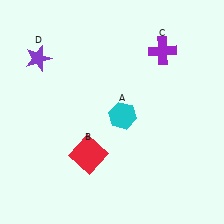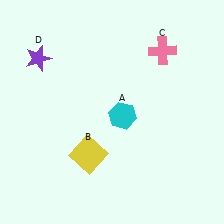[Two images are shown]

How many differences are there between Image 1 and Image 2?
There are 2 differences between the two images.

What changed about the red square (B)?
In Image 1, B is red. In Image 2, it changed to yellow.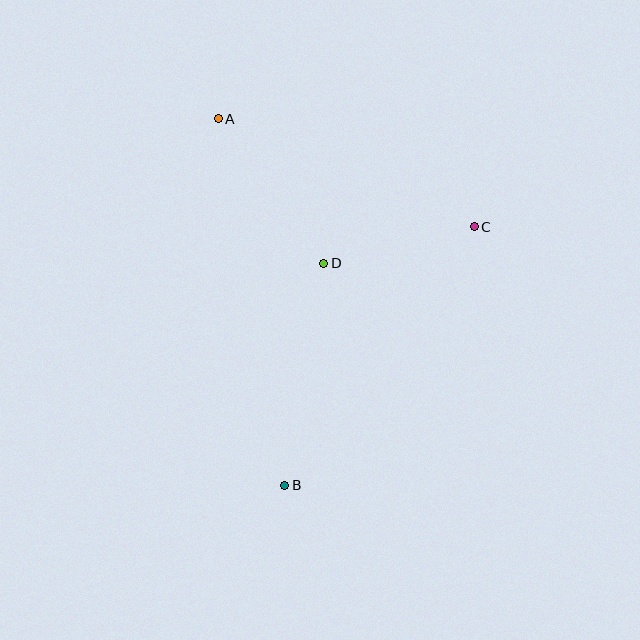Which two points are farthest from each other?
Points A and B are farthest from each other.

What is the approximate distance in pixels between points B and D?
The distance between B and D is approximately 225 pixels.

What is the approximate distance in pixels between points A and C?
The distance between A and C is approximately 278 pixels.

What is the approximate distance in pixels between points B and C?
The distance between B and C is approximately 320 pixels.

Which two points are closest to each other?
Points C and D are closest to each other.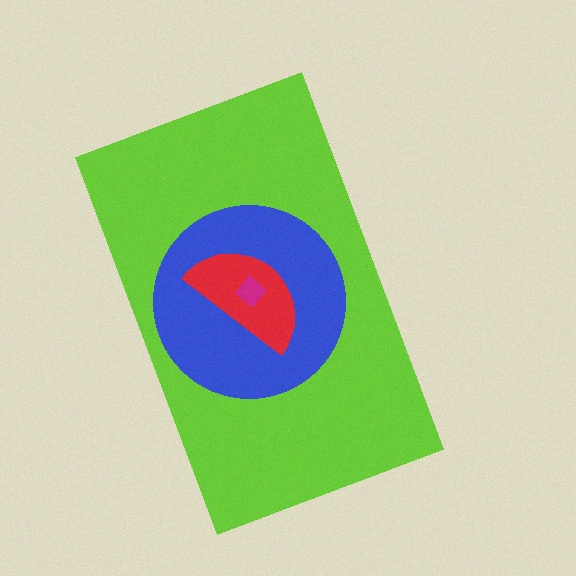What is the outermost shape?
The lime rectangle.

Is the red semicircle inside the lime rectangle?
Yes.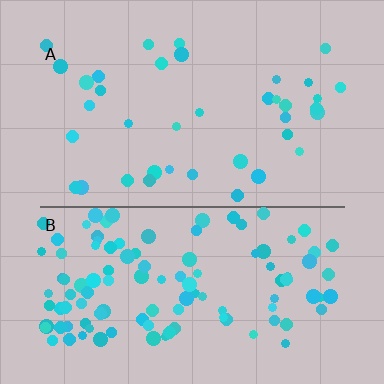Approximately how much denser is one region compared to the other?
Approximately 3.0× — region B over region A.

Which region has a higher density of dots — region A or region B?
B (the bottom).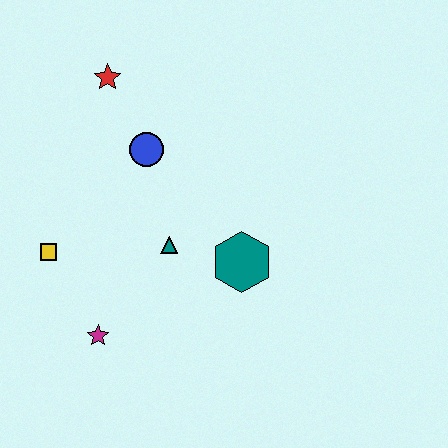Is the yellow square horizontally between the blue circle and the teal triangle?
No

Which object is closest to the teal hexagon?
The teal triangle is closest to the teal hexagon.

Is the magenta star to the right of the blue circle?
No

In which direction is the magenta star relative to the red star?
The magenta star is below the red star.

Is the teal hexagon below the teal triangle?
Yes